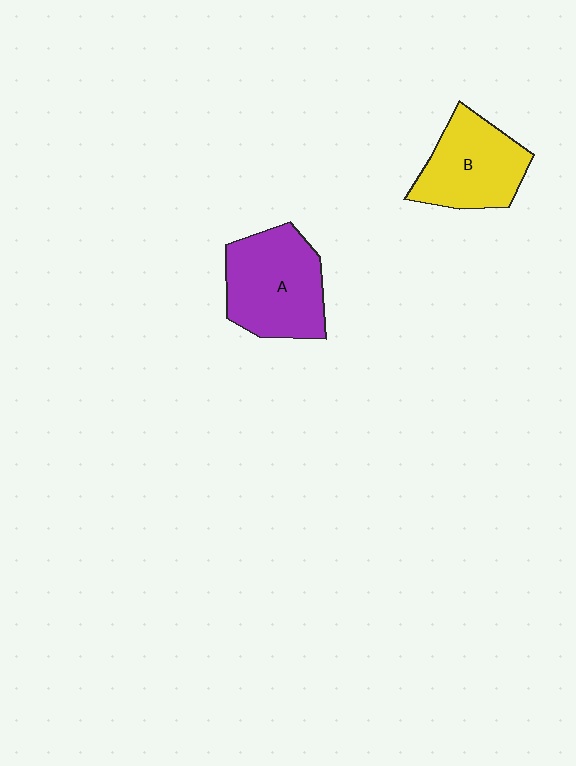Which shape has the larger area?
Shape A (purple).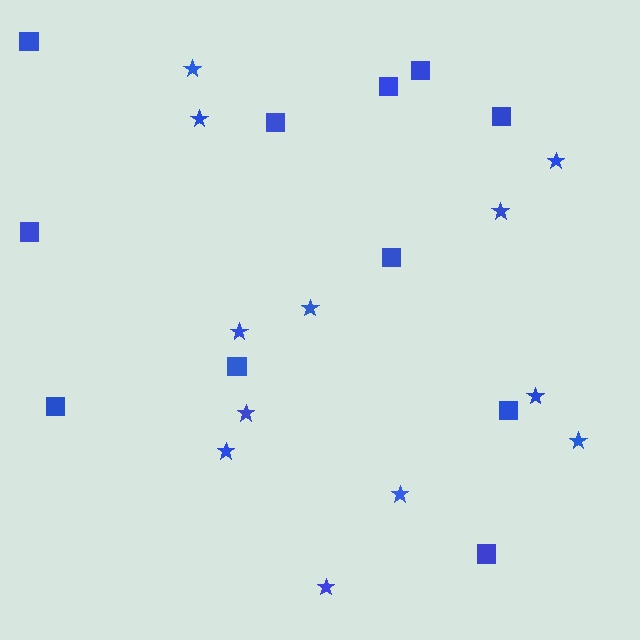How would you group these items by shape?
There are 2 groups: one group of stars (12) and one group of squares (11).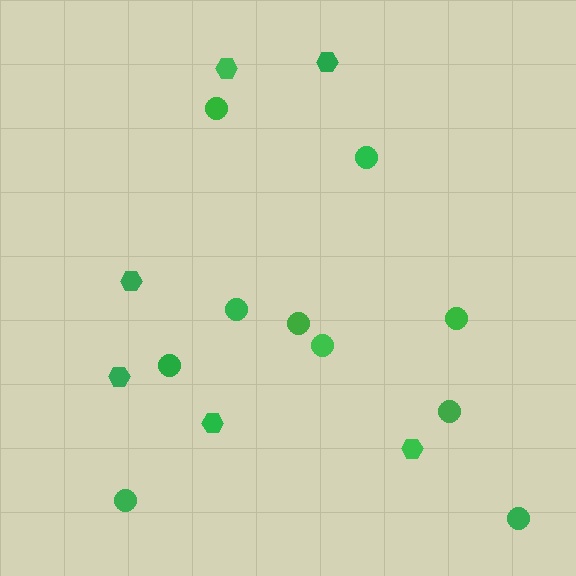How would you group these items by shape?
There are 2 groups: one group of circles (10) and one group of hexagons (6).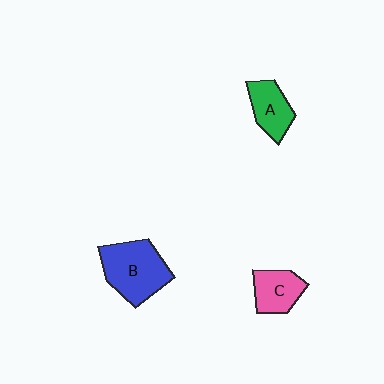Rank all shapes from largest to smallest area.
From largest to smallest: B (blue), A (green), C (pink).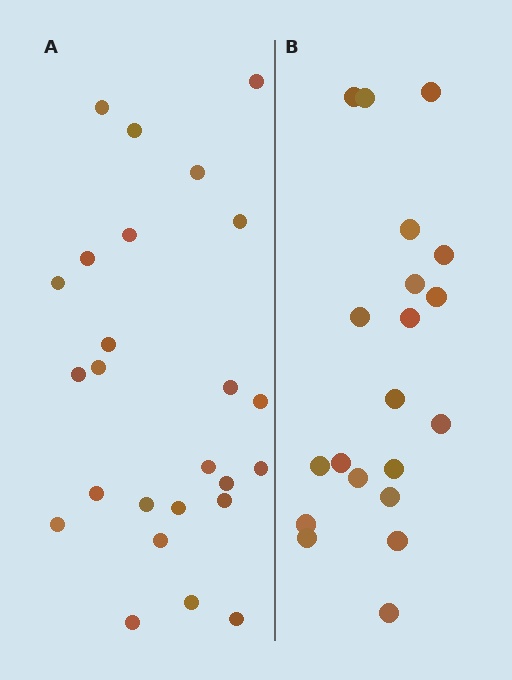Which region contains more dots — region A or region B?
Region A (the left region) has more dots.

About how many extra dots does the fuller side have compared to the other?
Region A has about 5 more dots than region B.